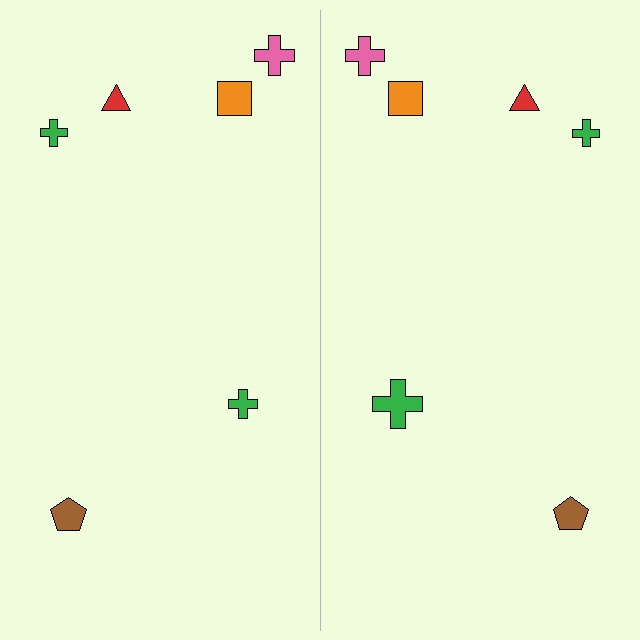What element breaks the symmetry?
The green cross on the right side has a different size than its mirror counterpart.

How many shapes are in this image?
There are 12 shapes in this image.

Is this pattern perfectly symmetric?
No, the pattern is not perfectly symmetric. The green cross on the right side has a different size than its mirror counterpart.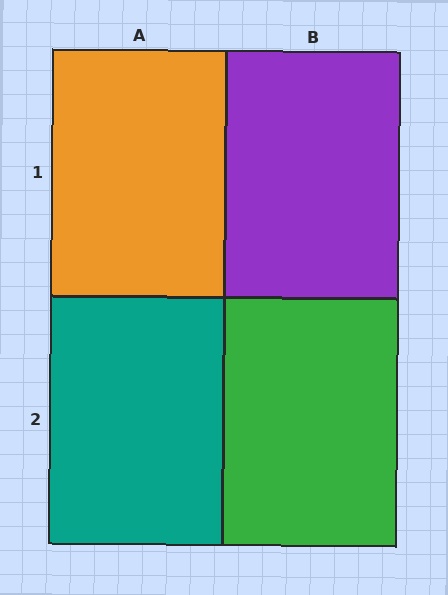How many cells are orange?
1 cell is orange.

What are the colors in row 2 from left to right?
Teal, green.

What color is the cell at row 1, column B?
Purple.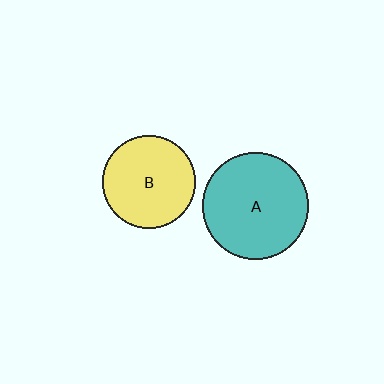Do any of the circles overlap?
No, none of the circles overlap.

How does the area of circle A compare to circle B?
Approximately 1.3 times.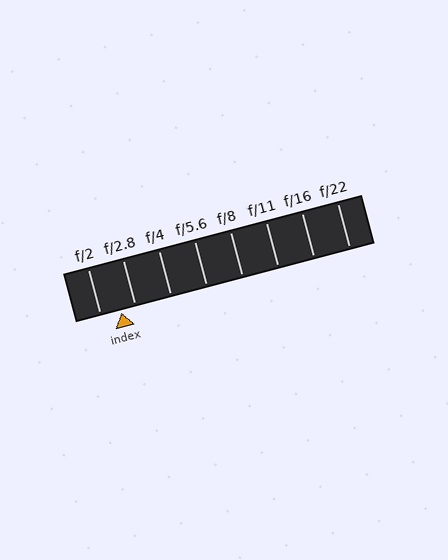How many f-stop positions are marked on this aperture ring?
There are 8 f-stop positions marked.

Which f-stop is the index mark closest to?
The index mark is closest to f/2.8.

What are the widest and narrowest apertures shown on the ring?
The widest aperture shown is f/2 and the narrowest is f/22.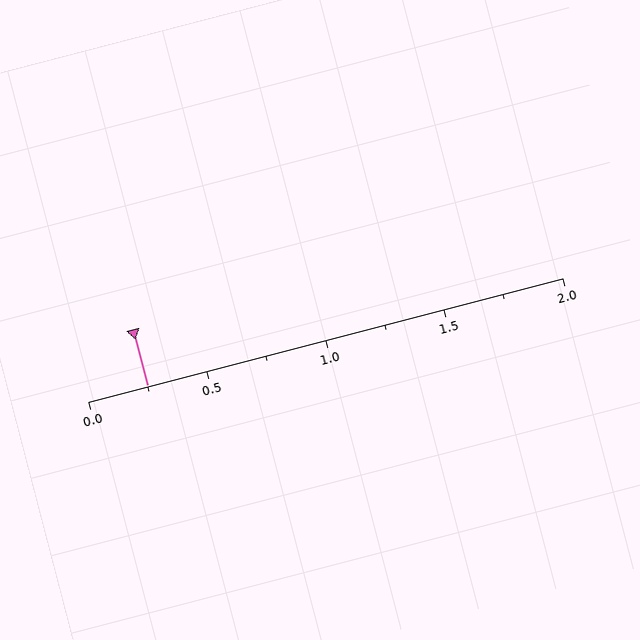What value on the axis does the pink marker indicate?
The marker indicates approximately 0.25.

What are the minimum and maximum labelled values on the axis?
The axis runs from 0.0 to 2.0.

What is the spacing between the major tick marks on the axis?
The major ticks are spaced 0.5 apart.